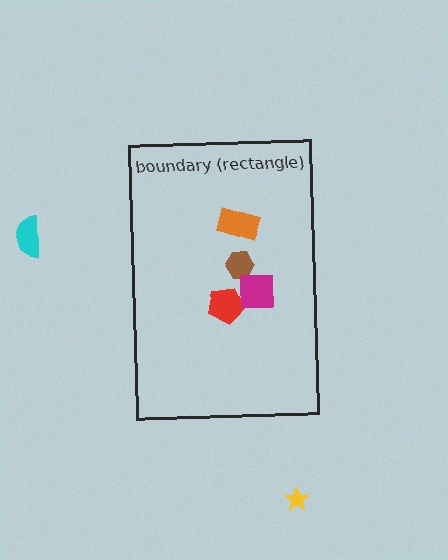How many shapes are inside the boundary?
4 inside, 2 outside.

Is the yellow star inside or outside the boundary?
Outside.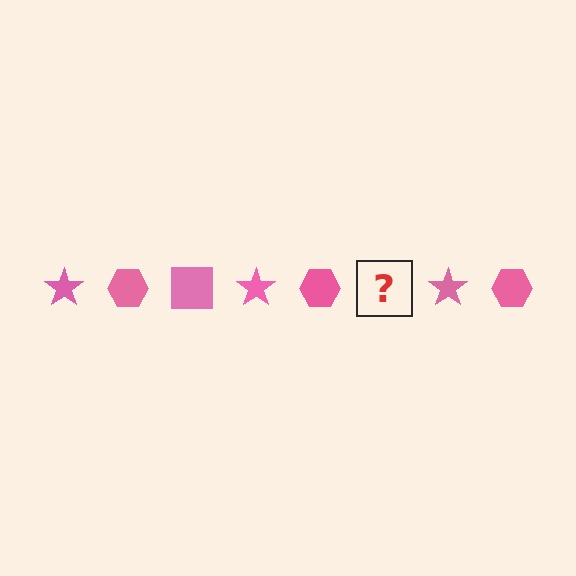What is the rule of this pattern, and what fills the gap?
The rule is that the pattern cycles through star, hexagon, square shapes in pink. The gap should be filled with a pink square.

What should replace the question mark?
The question mark should be replaced with a pink square.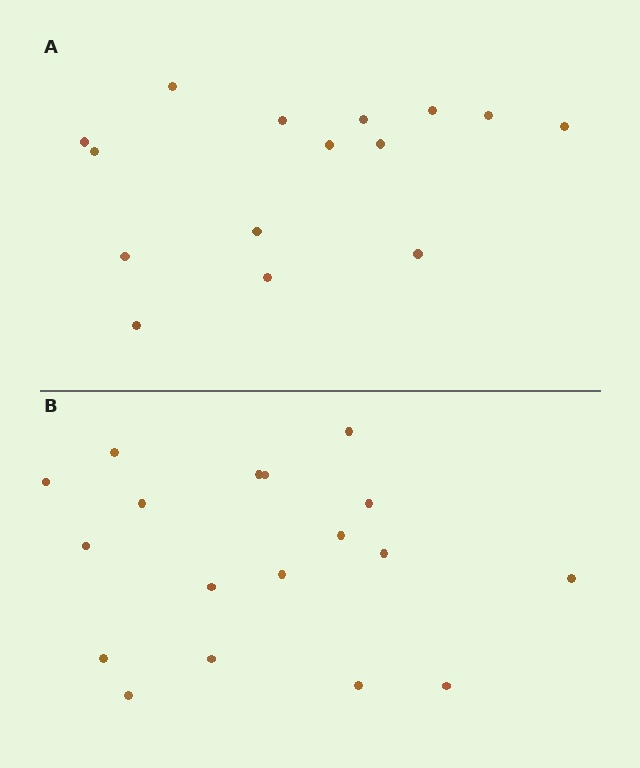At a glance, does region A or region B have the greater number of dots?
Region B (the bottom region) has more dots.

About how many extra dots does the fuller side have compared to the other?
Region B has just a few more — roughly 2 or 3 more dots than region A.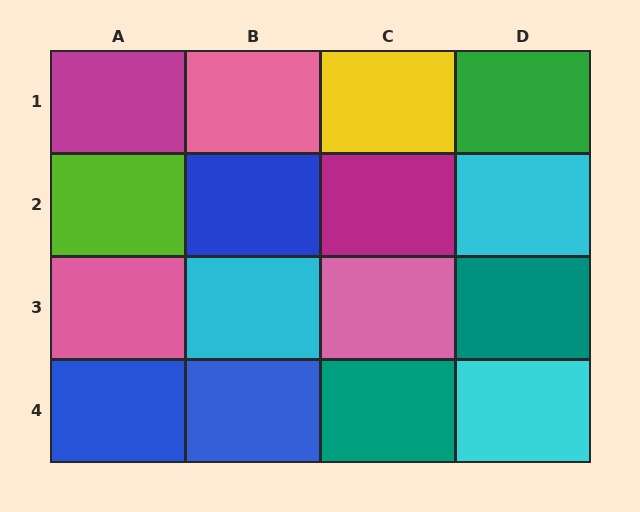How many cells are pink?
3 cells are pink.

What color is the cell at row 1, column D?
Green.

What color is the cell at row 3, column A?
Pink.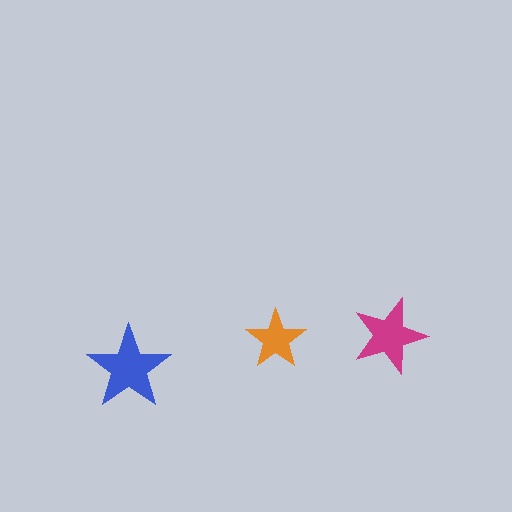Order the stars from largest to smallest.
the blue one, the magenta one, the orange one.